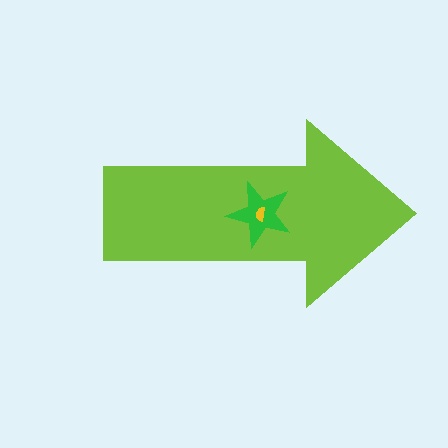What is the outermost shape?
The lime arrow.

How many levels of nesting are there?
3.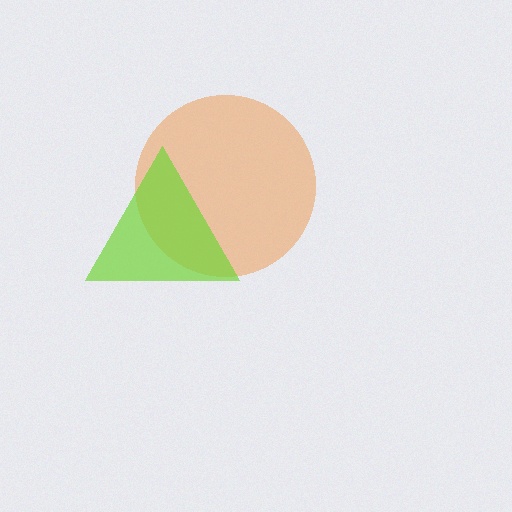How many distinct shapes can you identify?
There are 2 distinct shapes: an orange circle, a lime triangle.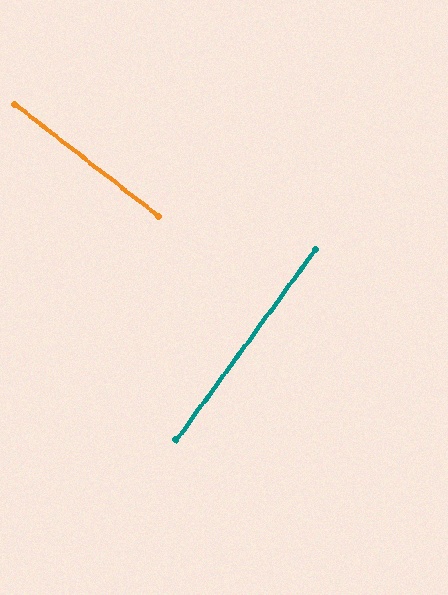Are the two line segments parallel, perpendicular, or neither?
Perpendicular — they meet at approximately 88°.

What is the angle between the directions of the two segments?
Approximately 88 degrees.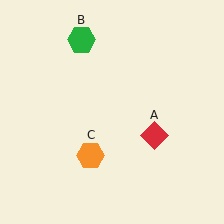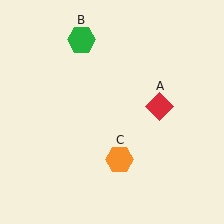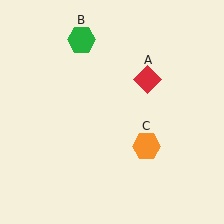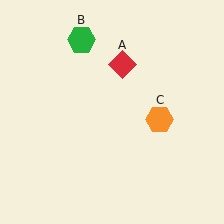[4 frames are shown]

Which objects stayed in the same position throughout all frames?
Green hexagon (object B) remained stationary.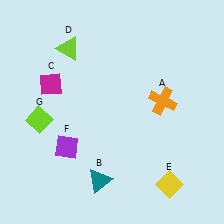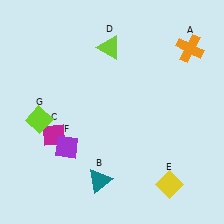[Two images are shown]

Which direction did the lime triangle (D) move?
The lime triangle (D) moved right.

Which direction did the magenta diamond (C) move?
The magenta diamond (C) moved down.